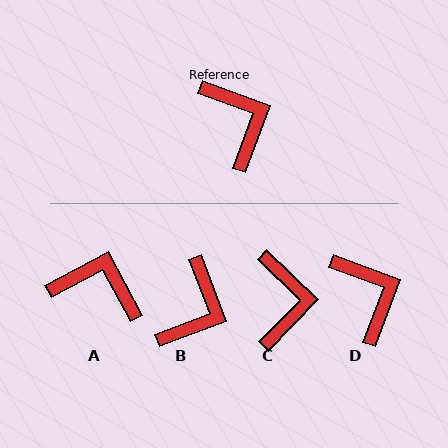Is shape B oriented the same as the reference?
No, it is off by about 49 degrees.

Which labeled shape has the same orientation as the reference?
D.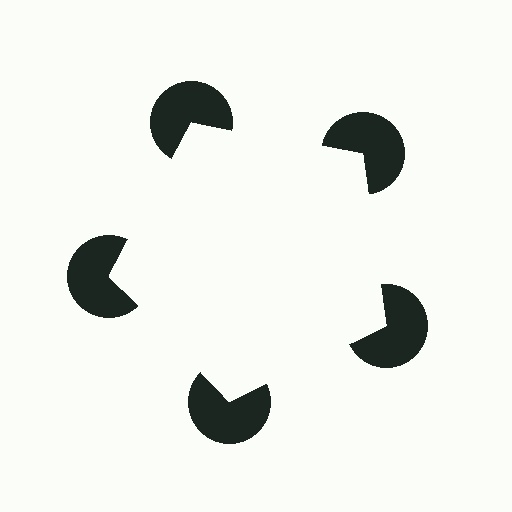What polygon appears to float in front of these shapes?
An illusory pentagon — its edges are inferred from the aligned wedge cuts in the pac-man discs, not physically drawn.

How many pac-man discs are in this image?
There are 5 — one at each vertex of the illusory pentagon.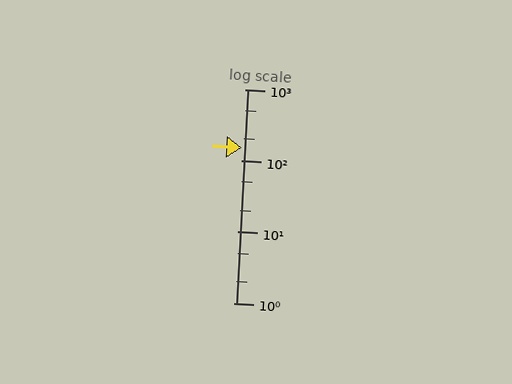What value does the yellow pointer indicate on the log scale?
The pointer indicates approximately 150.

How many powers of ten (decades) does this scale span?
The scale spans 3 decades, from 1 to 1000.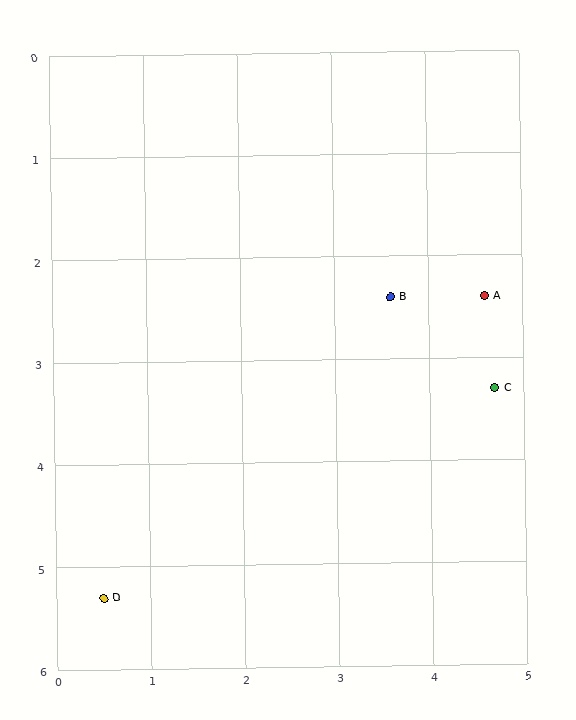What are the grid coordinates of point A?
Point A is at approximately (4.6, 2.4).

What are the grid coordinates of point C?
Point C is at approximately (4.7, 3.3).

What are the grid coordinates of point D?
Point D is at approximately (0.5, 5.3).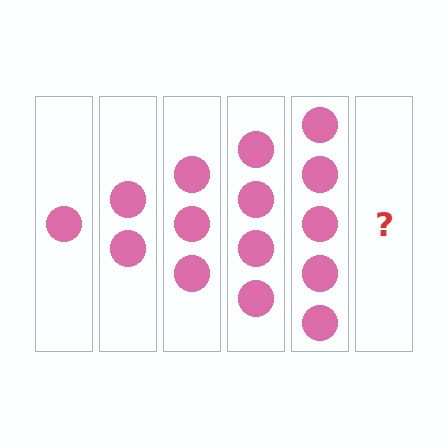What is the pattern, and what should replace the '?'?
The pattern is that each step adds one more circle. The '?' should be 6 circles.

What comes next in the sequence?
The next element should be 6 circles.